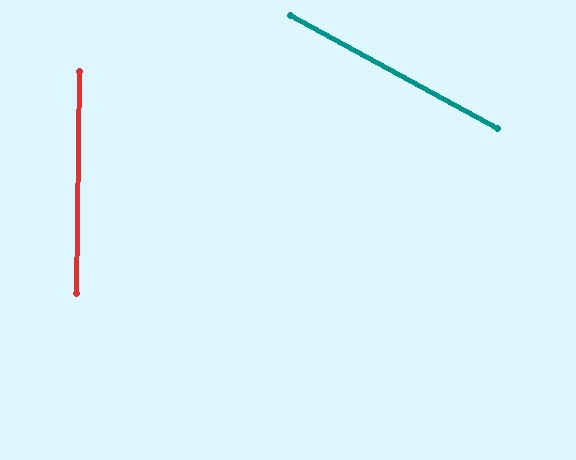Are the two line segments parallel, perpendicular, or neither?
Neither parallel nor perpendicular — they differ by about 62°.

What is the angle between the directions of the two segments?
Approximately 62 degrees.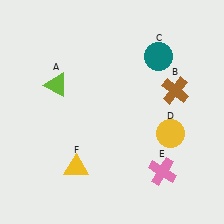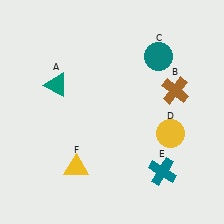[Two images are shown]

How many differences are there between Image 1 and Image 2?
There are 2 differences between the two images.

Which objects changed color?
A changed from lime to teal. E changed from pink to teal.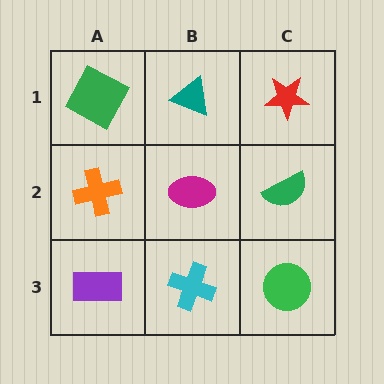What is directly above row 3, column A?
An orange cross.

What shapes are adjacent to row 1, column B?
A magenta ellipse (row 2, column B), a green square (row 1, column A), a red star (row 1, column C).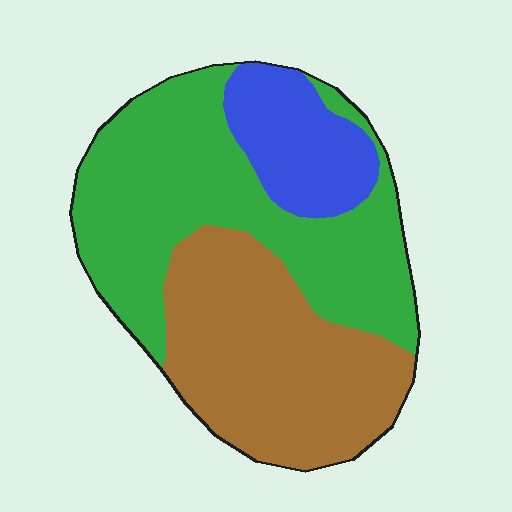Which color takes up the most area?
Green, at roughly 45%.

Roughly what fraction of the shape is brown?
Brown takes up about three eighths (3/8) of the shape.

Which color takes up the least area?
Blue, at roughly 15%.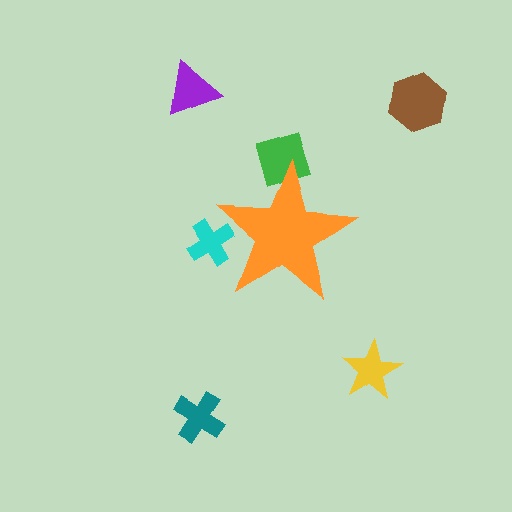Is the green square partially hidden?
Yes, the green square is partially hidden behind the orange star.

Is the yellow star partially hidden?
No, the yellow star is fully visible.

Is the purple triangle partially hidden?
No, the purple triangle is fully visible.